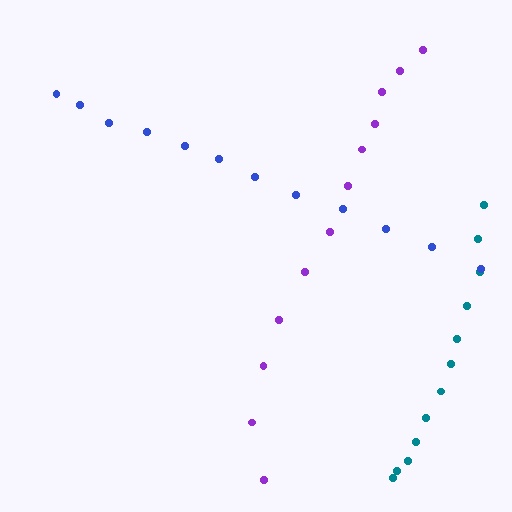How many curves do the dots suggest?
There are 3 distinct paths.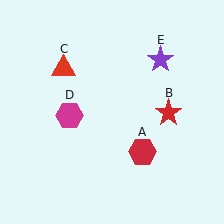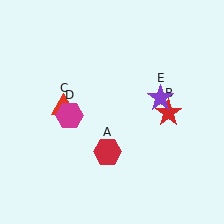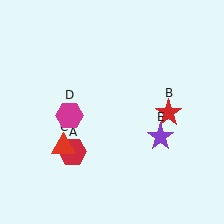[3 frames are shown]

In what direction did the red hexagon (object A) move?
The red hexagon (object A) moved left.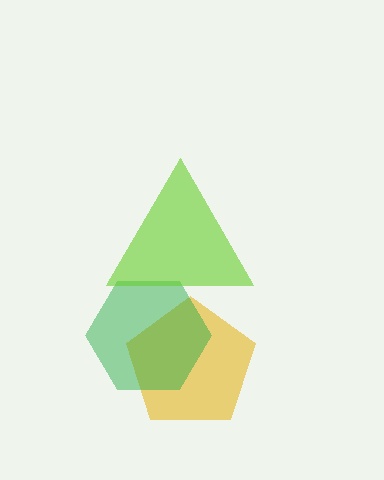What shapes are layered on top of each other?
The layered shapes are: a yellow pentagon, a green hexagon, a lime triangle.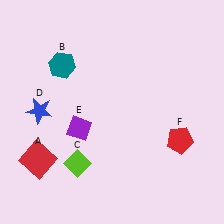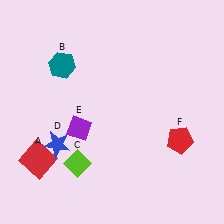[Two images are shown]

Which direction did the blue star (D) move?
The blue star (D) moved down.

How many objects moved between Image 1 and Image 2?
1 object moved between the two images.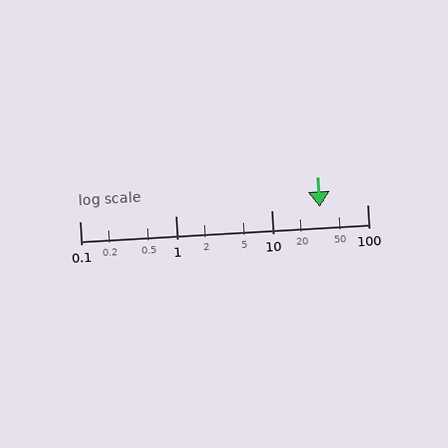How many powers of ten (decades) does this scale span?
The scale spans 3 decades, from 0.1 to 100.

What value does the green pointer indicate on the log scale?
The pointer indicates approximately 32.